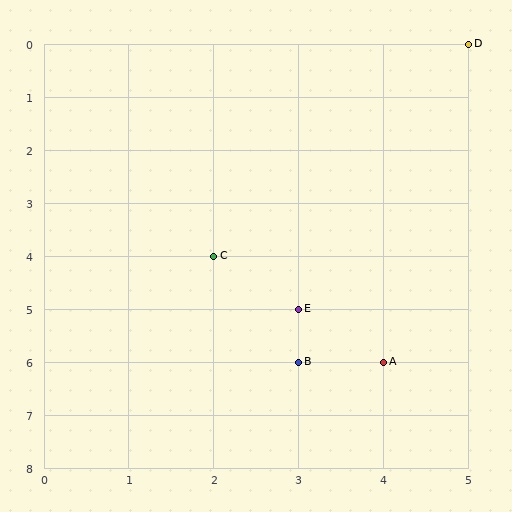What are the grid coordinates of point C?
Point C is at grid coordinates (2, 4).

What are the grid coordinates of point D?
Point D is at grid coordinates (5, 0).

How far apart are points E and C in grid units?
Points E and C are 1 column and 1 row apart (about 1.4 grid units diagonally).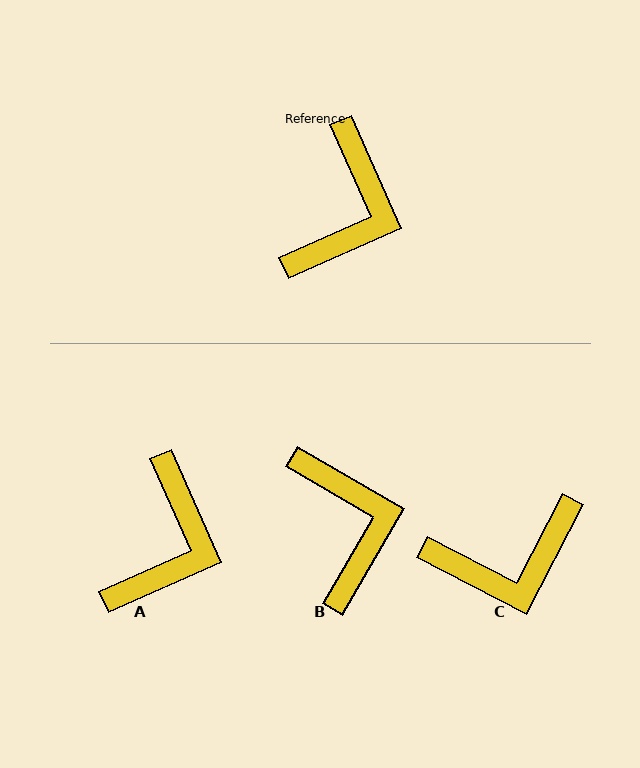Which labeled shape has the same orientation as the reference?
A.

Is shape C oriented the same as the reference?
No, it is off by about 51 degrees.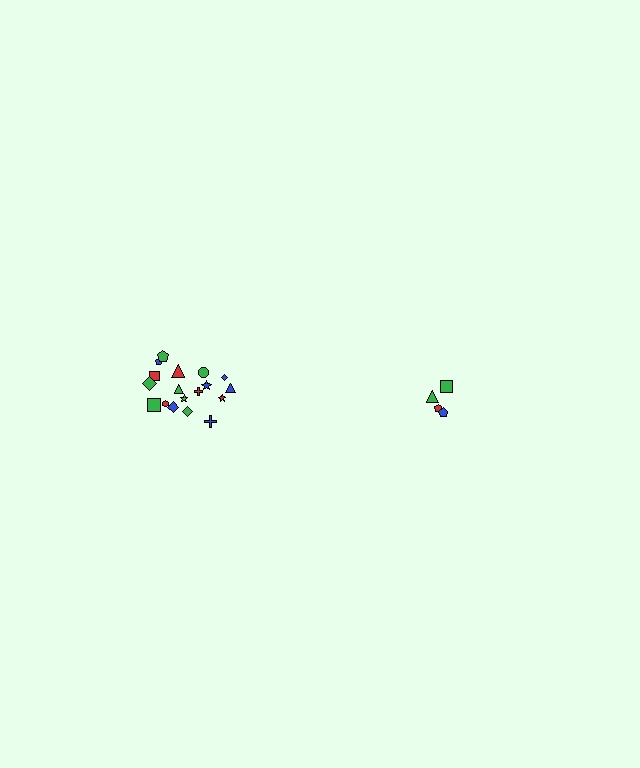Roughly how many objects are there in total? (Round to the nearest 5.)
Roughly 20 objects in total.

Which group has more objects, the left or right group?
The left group.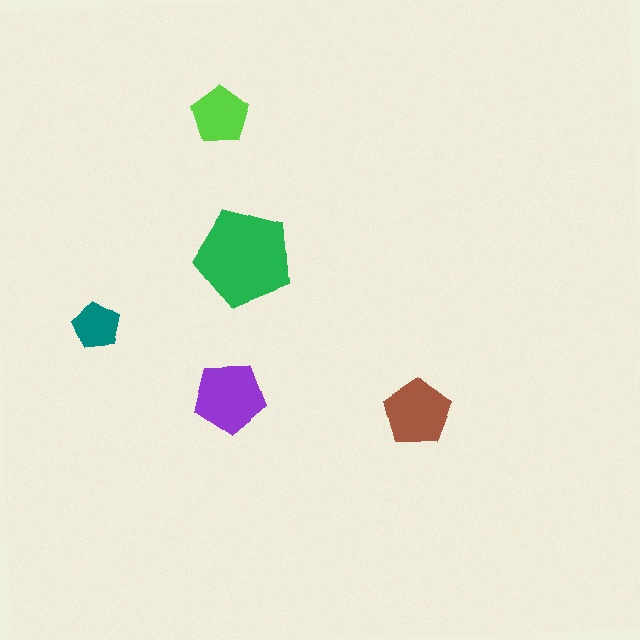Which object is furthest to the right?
The brown pentagon is rightmost.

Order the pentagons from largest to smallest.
the green one, the purple one, the brown one, the lime one, the teal one.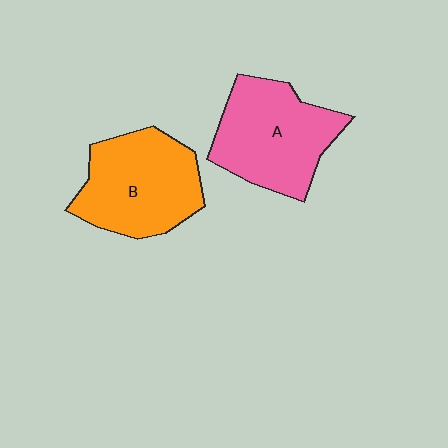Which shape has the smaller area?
Shape B (orange).